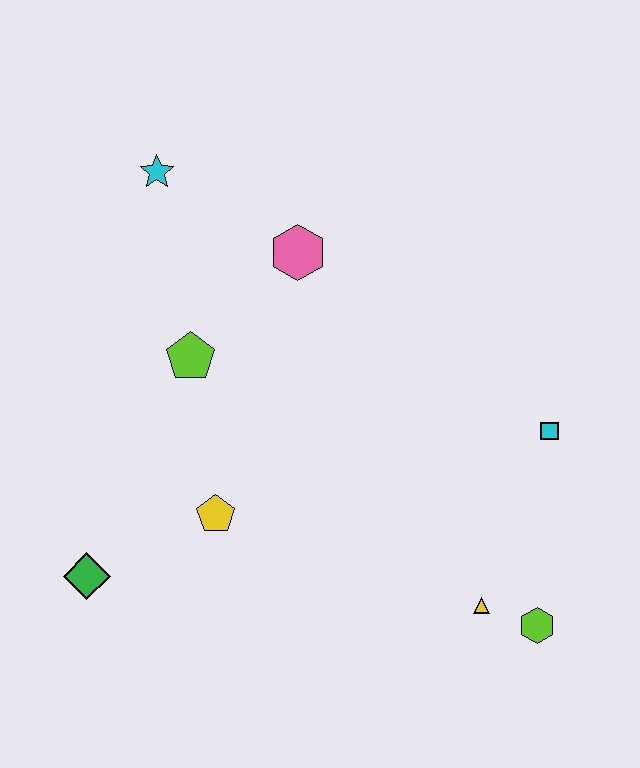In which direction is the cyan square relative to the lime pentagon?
The cyan square is to the right of the lime pentagon.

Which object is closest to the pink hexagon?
The lime pentagon is closest to the pink hexagon.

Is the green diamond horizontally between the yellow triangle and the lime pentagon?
No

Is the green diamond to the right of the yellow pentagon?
No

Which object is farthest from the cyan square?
The green diamond is farthest from the cyan square.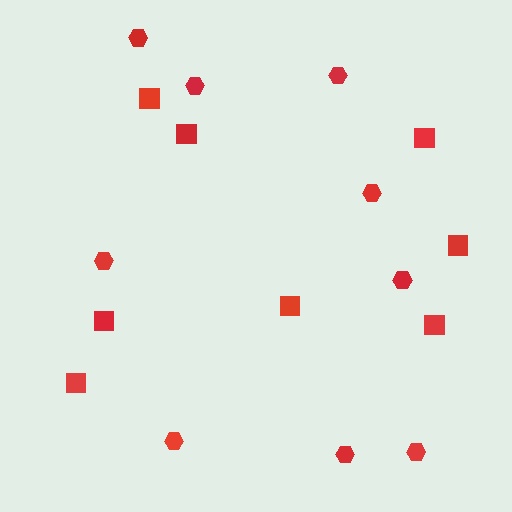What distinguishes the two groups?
There are 2 groups: one group of squares (8) and one group of hexagons (9).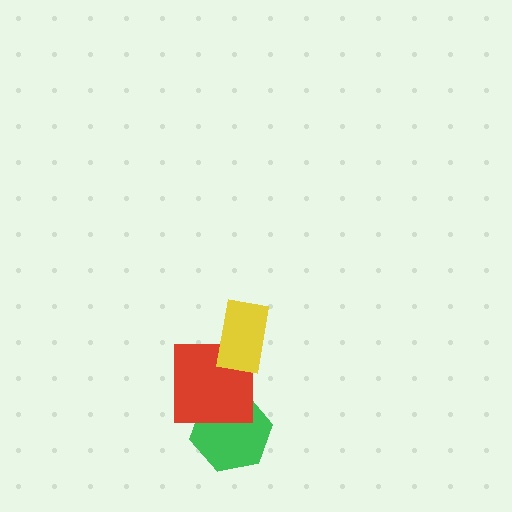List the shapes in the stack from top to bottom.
From top to bottom: the yellow rectangle, the red square, the green hexagon.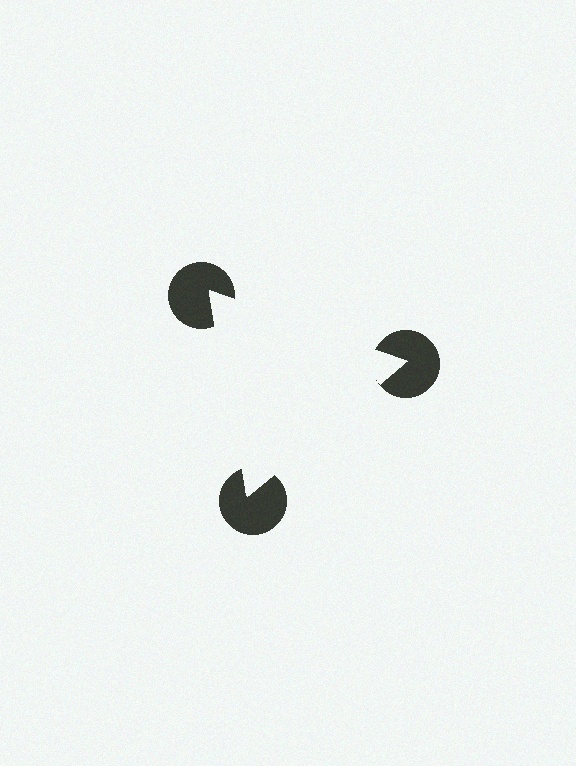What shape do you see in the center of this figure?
An illusory triangle — its edges are inferred from the aligned wedge cuts in the pac-man discs, not physically drawn.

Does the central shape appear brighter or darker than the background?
It typically appears slightly brighter than the background, even though no actual brightness change is drawn.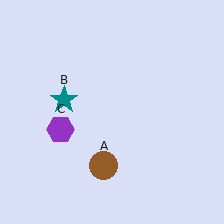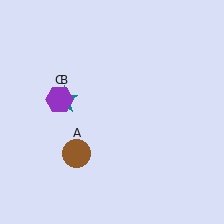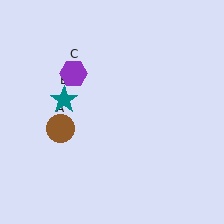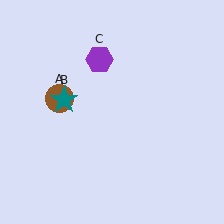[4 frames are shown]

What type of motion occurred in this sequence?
The brown circle (object A), purple hexagon (object C) rotated clockwise around the center of the scene.